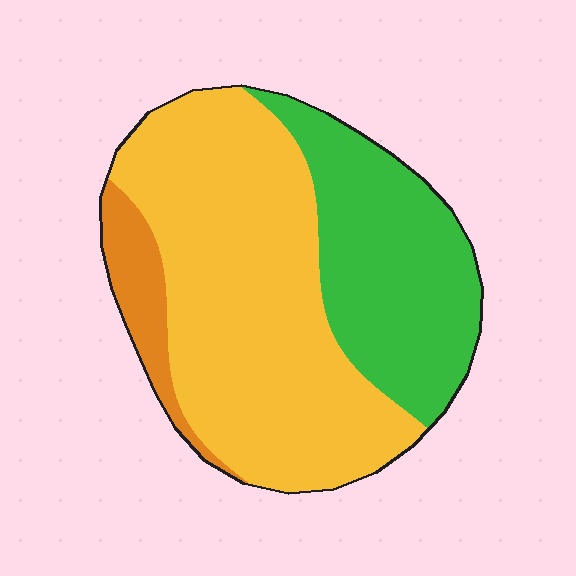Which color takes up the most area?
Yellow, at roughly 60%.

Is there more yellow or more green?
Yellow.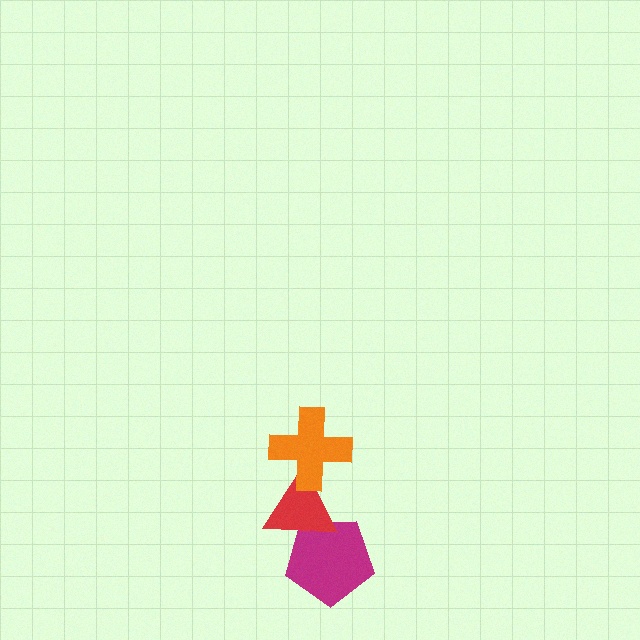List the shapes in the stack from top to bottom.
From top to bottom: the orange cross, the red triangle, the magenta pentagon.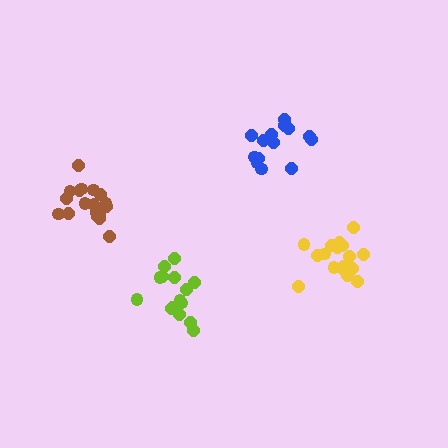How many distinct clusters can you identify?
There are 4 distinct clusters.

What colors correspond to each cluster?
The clusters are colored: lime, yellow, brown, blue.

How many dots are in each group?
Group 1: 16 dots, Group 2: 18 dots, Group 3: 18 dots, Group 4: 14 dots (66 total).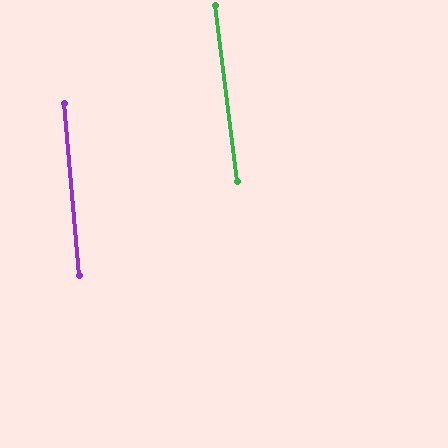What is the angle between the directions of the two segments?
Approximately 2 degrees.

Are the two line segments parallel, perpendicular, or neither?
Parallel — their directions differ by only 1.8°.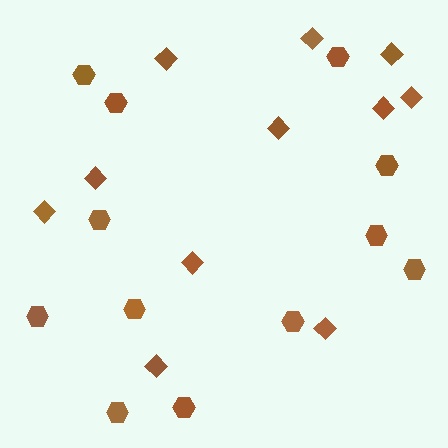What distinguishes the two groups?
There are 2 groups: one group of hexagons (12) and one group of diamonds (11).